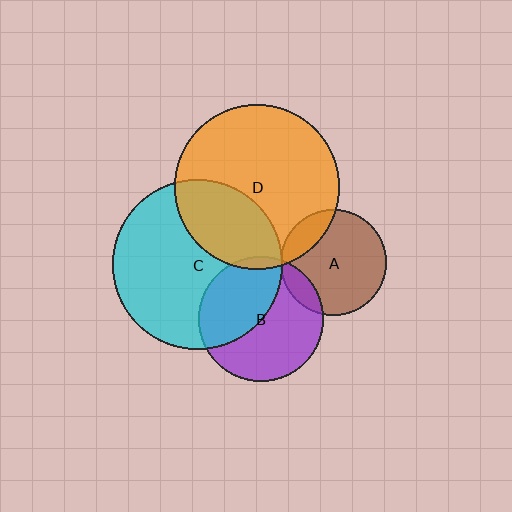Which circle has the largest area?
Circle C (cyan).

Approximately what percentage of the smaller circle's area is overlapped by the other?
Approximately 15%.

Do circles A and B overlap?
Yes.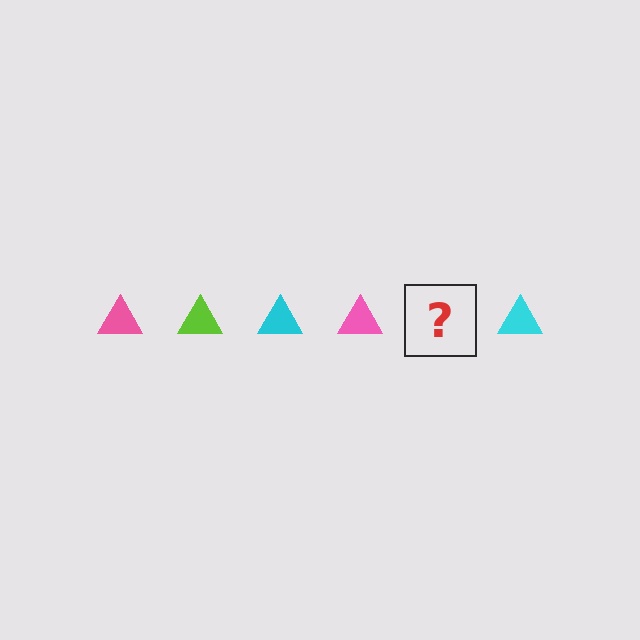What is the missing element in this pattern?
The missing element is a lime triangle.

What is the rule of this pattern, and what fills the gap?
The rule is that the pattern cycles through pink, lime, cyan triangles. The gap should be filled with a lime triangle.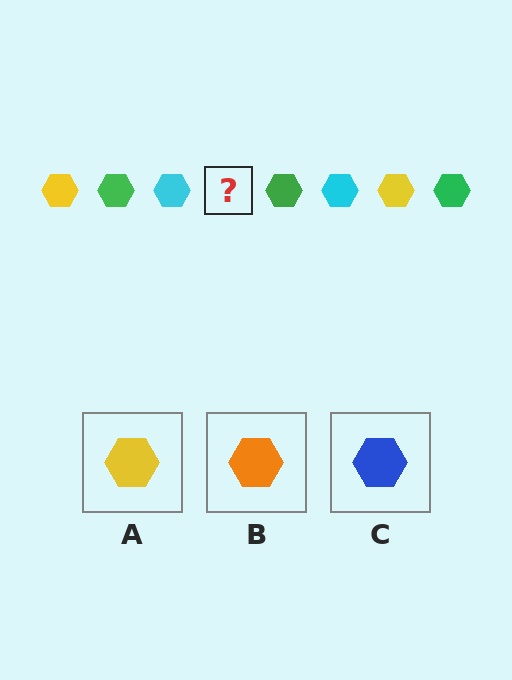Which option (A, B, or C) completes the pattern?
A.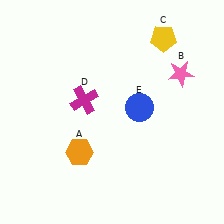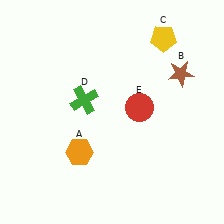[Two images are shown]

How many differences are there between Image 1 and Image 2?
There are 3 differences between the two images.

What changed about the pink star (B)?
In Image 1, B is pink. In Image 2, it changed to brown.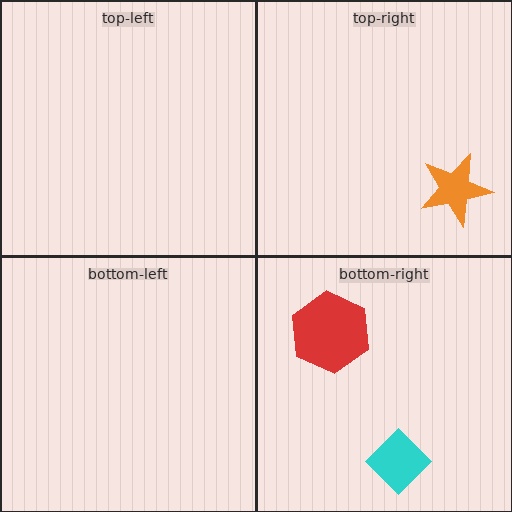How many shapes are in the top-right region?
1.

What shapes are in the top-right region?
The orange star.